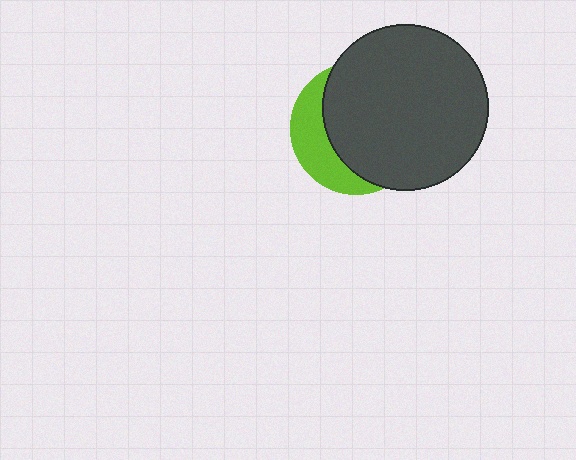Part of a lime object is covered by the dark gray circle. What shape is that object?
It is a circle.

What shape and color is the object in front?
The object in front is a dark gray circle.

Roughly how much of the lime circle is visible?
A small part of it is visible (roughly 31%).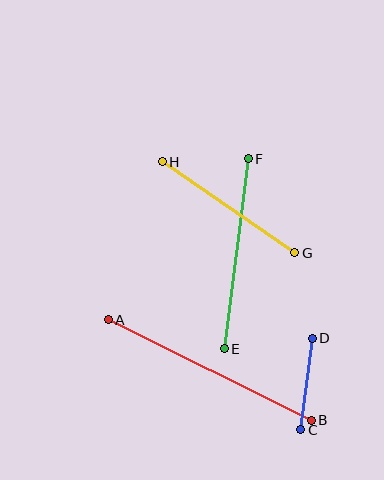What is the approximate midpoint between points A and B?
The midpoint is at approximately (210, 370) pixels.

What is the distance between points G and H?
The distance is approximately 161 pixels.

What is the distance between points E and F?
The distance is approximately 192 pixels.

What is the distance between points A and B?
The distance is approximately 227 pixels.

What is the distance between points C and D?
The distance is approximately 92 pixels.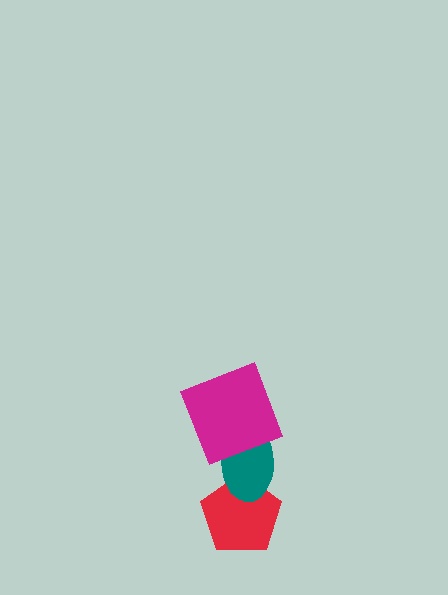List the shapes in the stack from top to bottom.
From top to bottom: the magenta square, the teal ellipse, the red pentagon.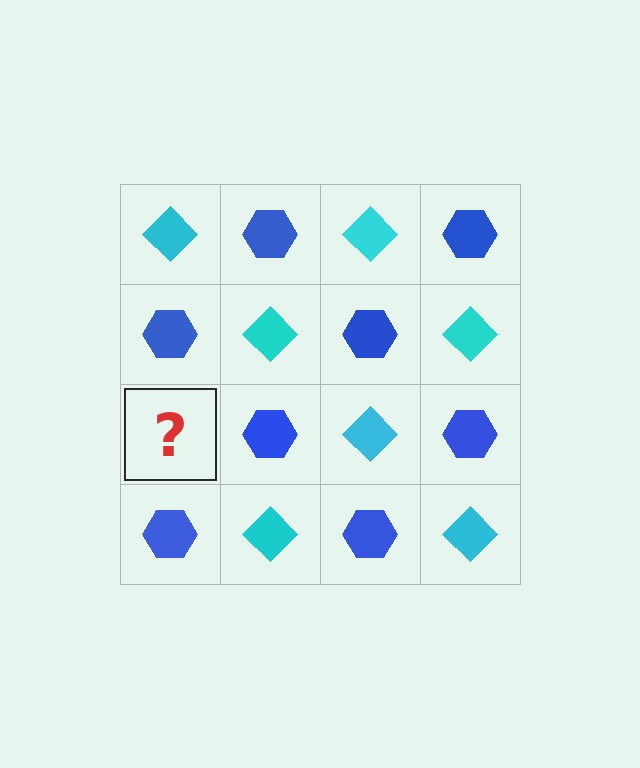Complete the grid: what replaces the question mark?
The question mark should be replaced with a cyan diamond.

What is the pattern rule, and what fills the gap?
The rule is that it alternates cyan diamond and blue hexagon in a checkerboard pattern. The gap should be filled with a cyan diamond.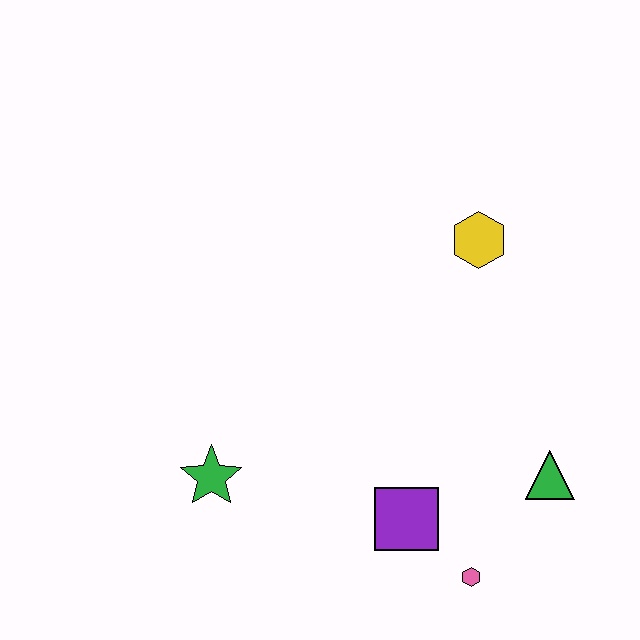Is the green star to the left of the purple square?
Yes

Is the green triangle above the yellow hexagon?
No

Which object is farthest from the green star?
The yellow hexagon is farthest from the green star.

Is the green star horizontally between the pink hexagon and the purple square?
No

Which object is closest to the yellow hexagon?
The green triangle is closest to the yellow hexagon.